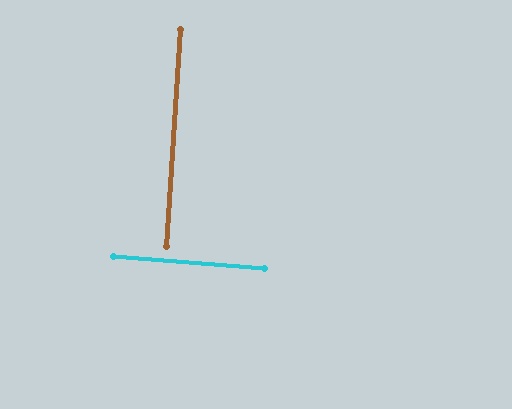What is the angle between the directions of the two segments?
Approximately 89 degrees.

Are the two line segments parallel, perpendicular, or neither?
Perpendicular — they meet at approximately 89°.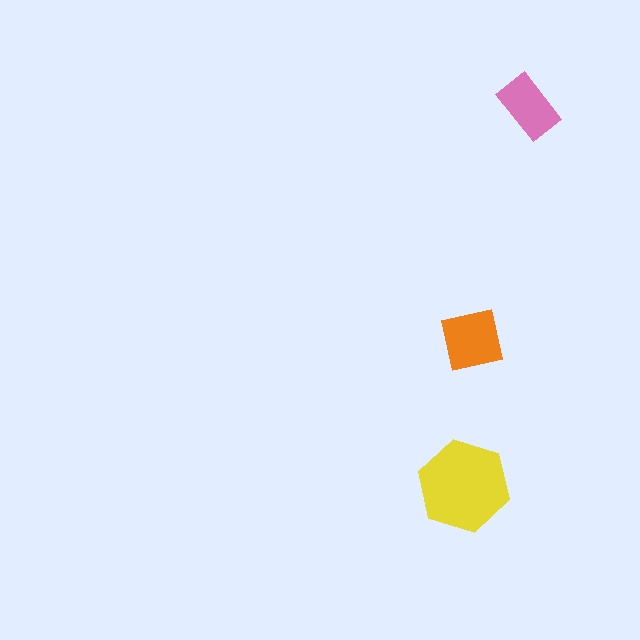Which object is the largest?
The yellow hexagon.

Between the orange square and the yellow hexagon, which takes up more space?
The yellow hexagon.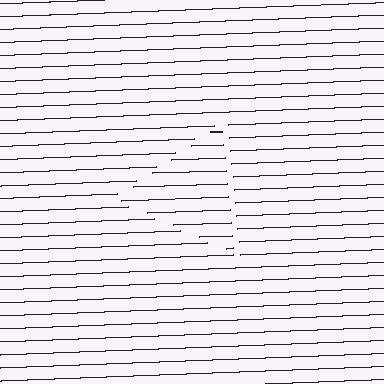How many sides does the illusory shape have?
3 sides — the line-ends trace a triangle.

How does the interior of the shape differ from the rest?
The interior of the shape contains the same grating, shifted by half a period — the contour is defined by the phase discontinuity where line-ends from the inner and outer gratings abut.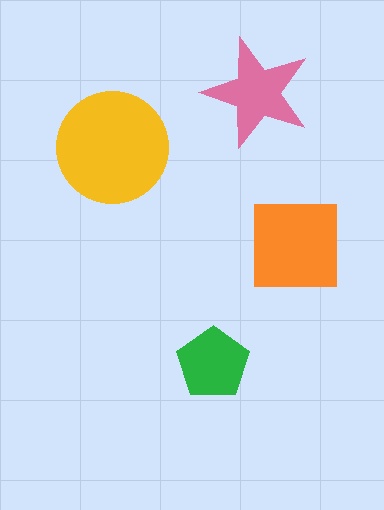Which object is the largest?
The yellow circle.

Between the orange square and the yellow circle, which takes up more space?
The yellow circle.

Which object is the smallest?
The green pentagon.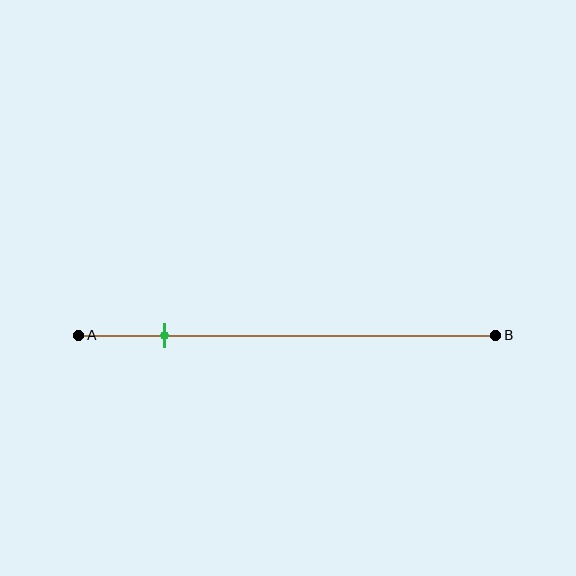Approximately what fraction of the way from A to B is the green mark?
The green mark is approximately 20% of the way from A to B.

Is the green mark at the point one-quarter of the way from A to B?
No, the mark is at about 20% from A, not at the 25% one-quarter point.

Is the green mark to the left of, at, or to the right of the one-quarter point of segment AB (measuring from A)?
The green mark is to the left of the one-quarter point of segment AB.